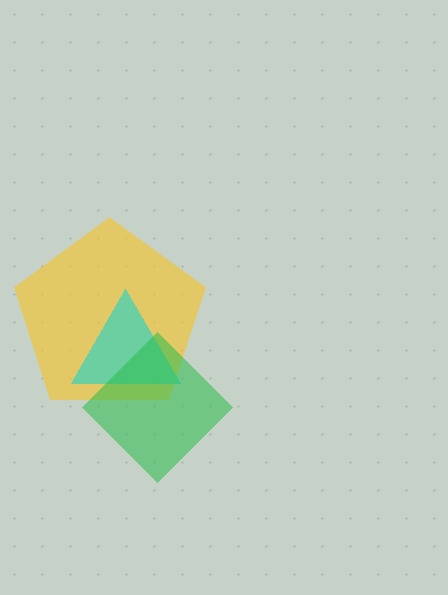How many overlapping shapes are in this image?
There are 3 overlapping shapes in the image.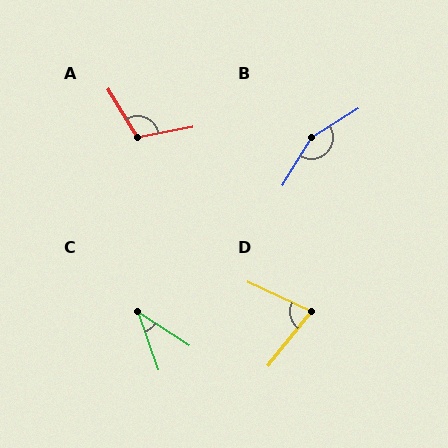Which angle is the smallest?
C, at approximately 37 degrees.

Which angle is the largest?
B, at approximately 153 degrees.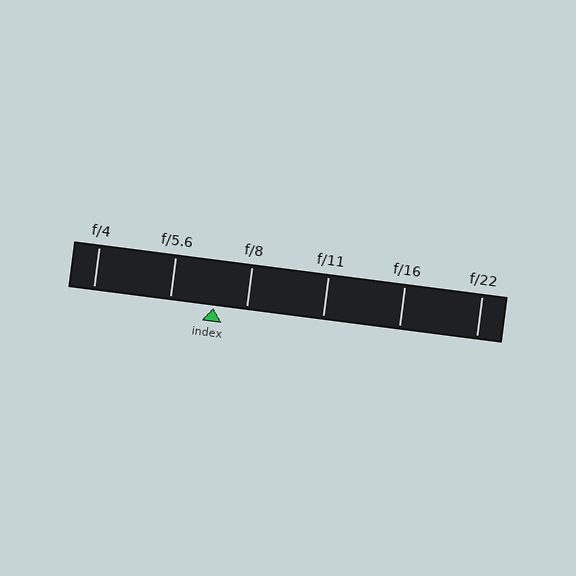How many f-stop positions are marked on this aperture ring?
There are 6 f-stop positions marked.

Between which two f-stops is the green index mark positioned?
The index mark is between f/5.6 and f/8.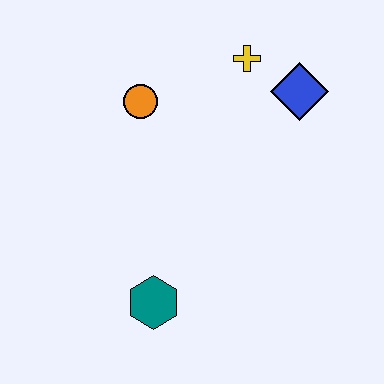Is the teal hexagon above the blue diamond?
No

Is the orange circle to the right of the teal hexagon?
No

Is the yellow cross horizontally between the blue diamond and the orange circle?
Yes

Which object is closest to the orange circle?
The yellow cross is closest to the orange circle.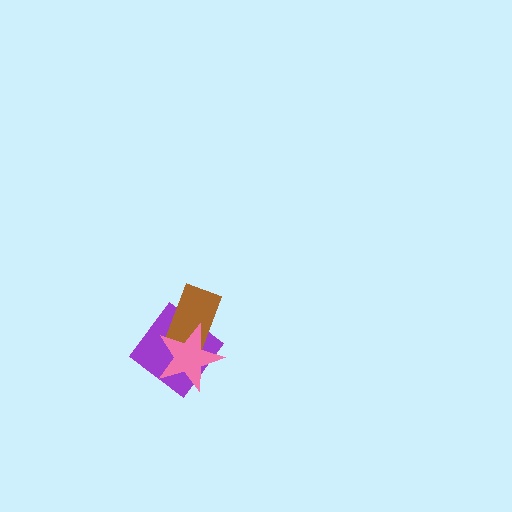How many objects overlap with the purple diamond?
2 objects overlap with the purple diamond.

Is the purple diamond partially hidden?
Yes, it is partially covered by another shape.